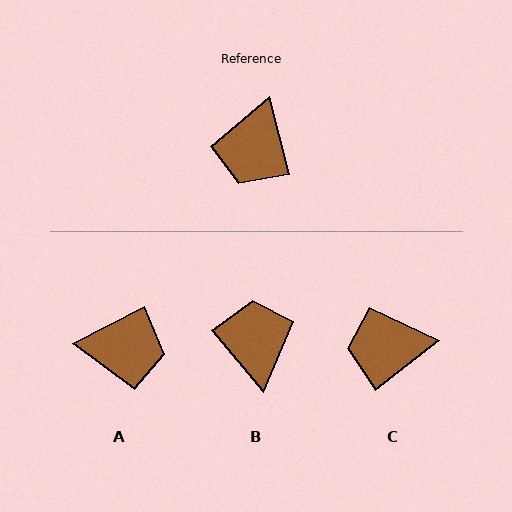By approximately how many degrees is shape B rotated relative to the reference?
Approximately 154 degrees clockwise.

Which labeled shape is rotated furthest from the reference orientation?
B, about 154 degrees away.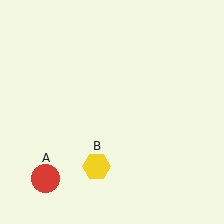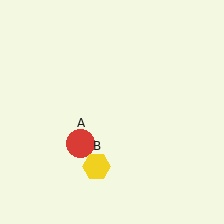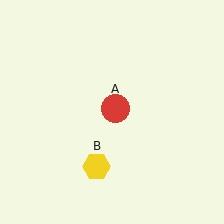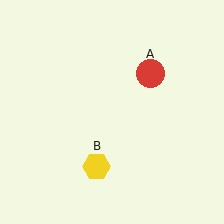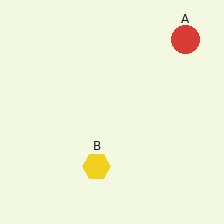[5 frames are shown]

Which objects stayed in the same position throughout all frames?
Yellow hexagon (object B) remained stationary.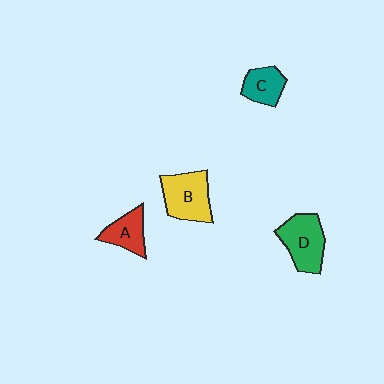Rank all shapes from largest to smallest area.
From largest to smallest: B (yellow), D (green), A (red), C (teal).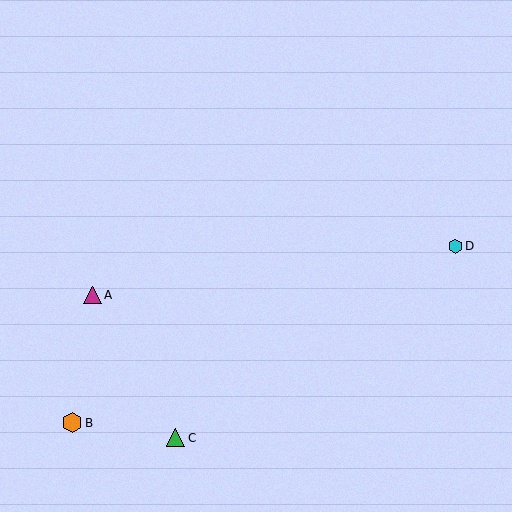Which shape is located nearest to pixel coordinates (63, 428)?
The orange hexagon (labeled B) at (72, 423) is nearest to that location.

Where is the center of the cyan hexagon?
The center of the cyan hexagon is at (455, 246).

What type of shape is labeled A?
Shape A is a magenta triangle.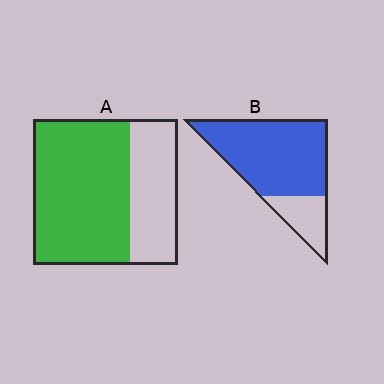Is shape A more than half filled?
Yes.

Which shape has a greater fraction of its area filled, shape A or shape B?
Shape B.